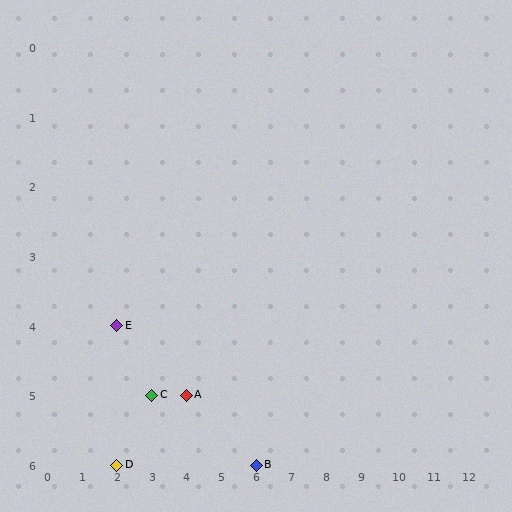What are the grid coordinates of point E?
Point E is at grid coordinates (2, 4).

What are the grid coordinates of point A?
Point A is at grid coordinates (4, 5).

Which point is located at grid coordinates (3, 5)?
Point C is at (3, 5).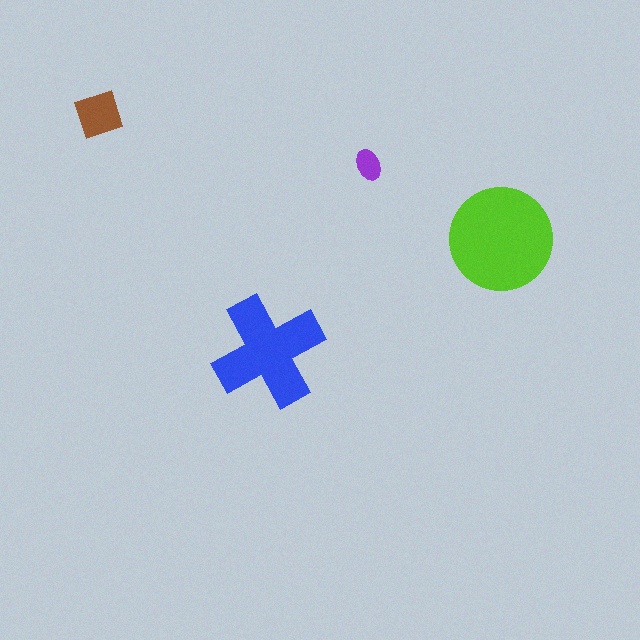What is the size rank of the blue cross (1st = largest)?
2nd.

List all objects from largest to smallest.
The lime circle, the blue cross, the brown diamond, the purple ellipse.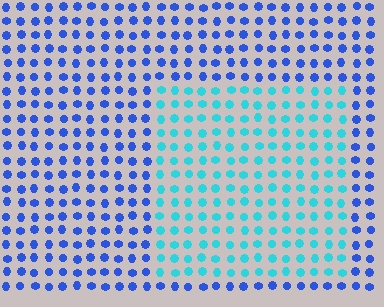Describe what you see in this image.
The image is filled with small blue elements in a uniform arrangement. A rectangle-shaped region is visible where the elements are tinted to a slightly different hue, forming a subtle color boundary.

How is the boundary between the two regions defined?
The boundary is defined purely by a slight shift in hue (about 44 degrees). Spacing, size, and orientation are identical on both sides.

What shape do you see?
I see a rectangle.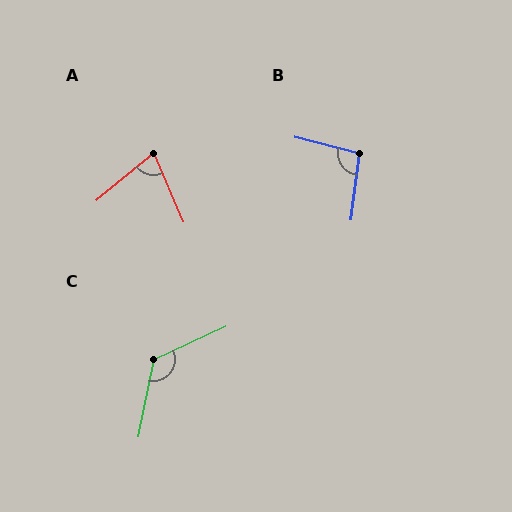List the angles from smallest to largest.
A (74°), B (97°), C (126°).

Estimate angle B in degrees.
Approximately 97 degrees.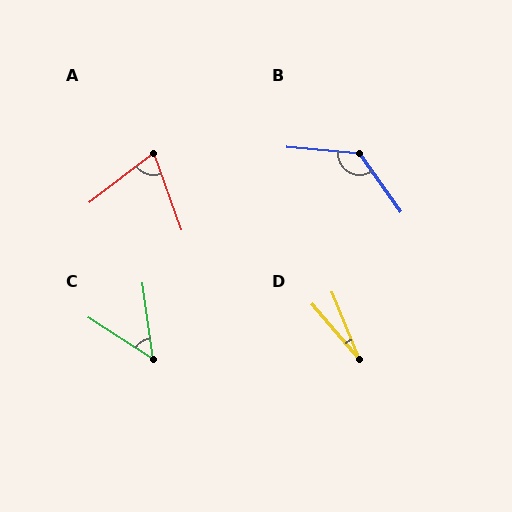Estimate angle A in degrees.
Approximately 72 degrees.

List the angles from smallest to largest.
D (19°), C (50°), A (72°), B (131°).